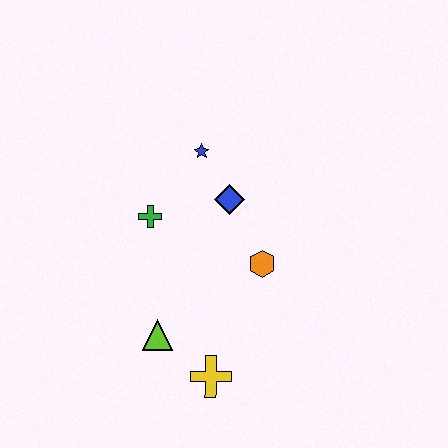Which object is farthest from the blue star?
The yellow cross is farthest from the blue star.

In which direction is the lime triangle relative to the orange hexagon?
The lime triangle is to the left of the orange hexagon.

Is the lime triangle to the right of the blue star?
No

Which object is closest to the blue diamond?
The blue star is closest to the blue diamond.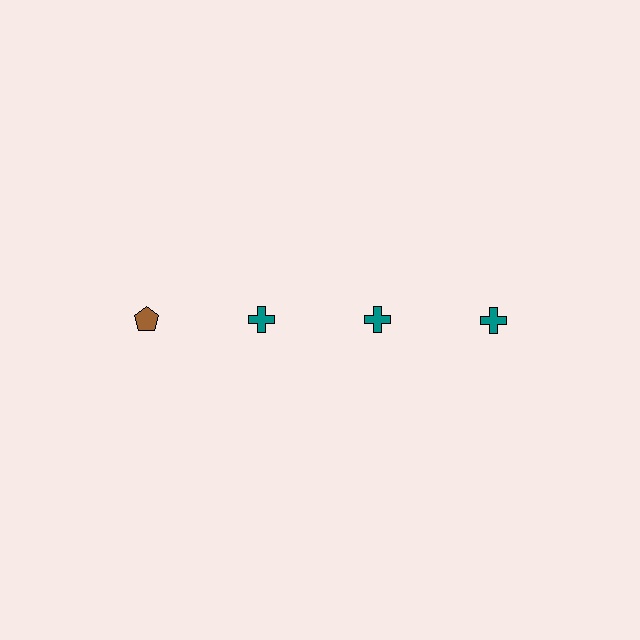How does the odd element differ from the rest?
It differs in both color (brown instead of teal) and shape (pentagon instead of cross).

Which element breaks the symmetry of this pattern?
The brown pentagon in the top row, leftmost column breaks the symmetry. All other shapes are teal crosses.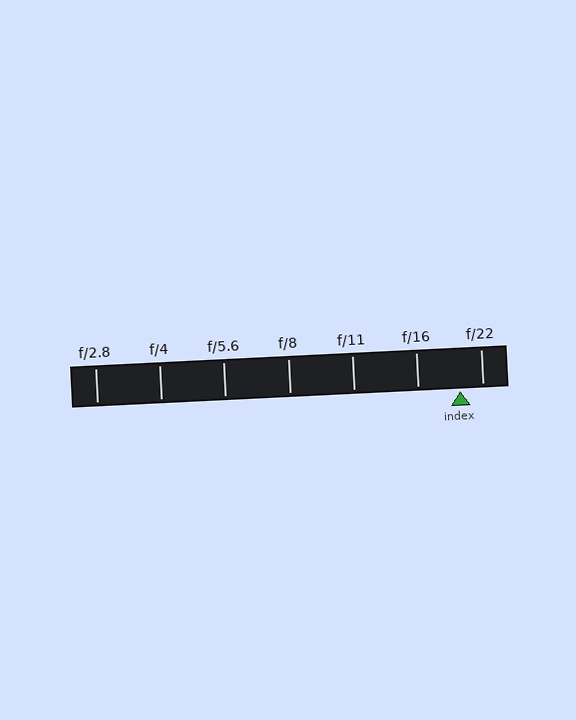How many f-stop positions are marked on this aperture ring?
There are 7 f-stop positions marked.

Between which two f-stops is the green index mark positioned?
The index mark is between f/16 and f/22.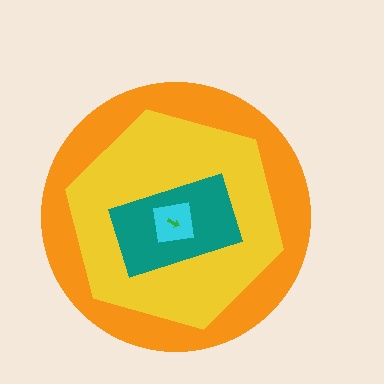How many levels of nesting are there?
5.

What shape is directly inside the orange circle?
The yellow hexagon.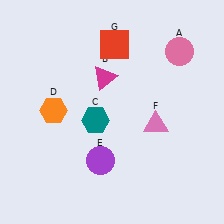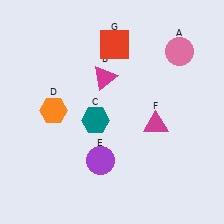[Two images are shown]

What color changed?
The triangle (F) changed from pink in Image 1 to magenta in Image 2.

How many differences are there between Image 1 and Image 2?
There is 1 difference between the two images.